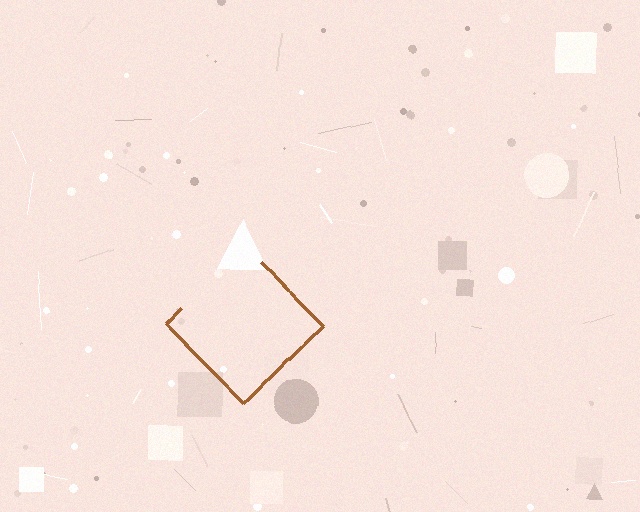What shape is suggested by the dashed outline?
The dashed outline suggests a diamond.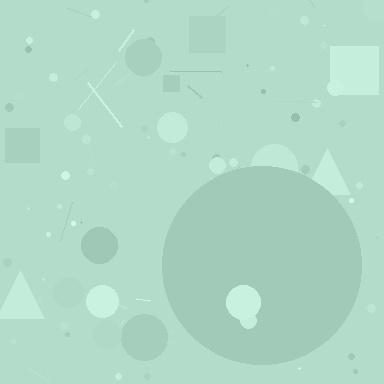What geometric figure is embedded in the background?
A circle is embedded in the background.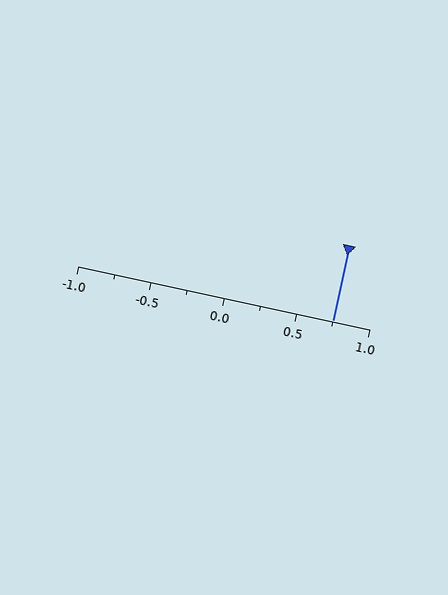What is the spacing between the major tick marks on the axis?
The major ticks are spaced 0.5 apart.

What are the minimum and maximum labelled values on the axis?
The axis runs from -1.0 to 1.0.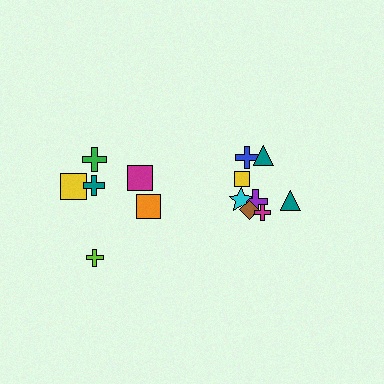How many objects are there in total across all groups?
There are 14 objects.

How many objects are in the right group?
There are 8 objects.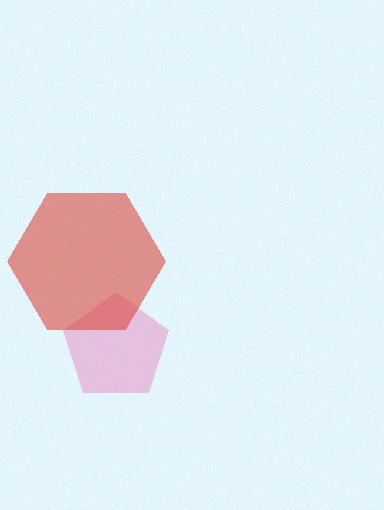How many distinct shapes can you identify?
There are 2 distinct shapes: a pink pentagon, a red hexagon.